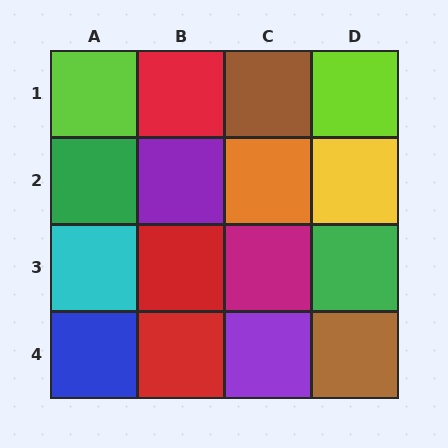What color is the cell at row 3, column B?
Red.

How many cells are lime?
2 cells are lime.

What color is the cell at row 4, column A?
Blue.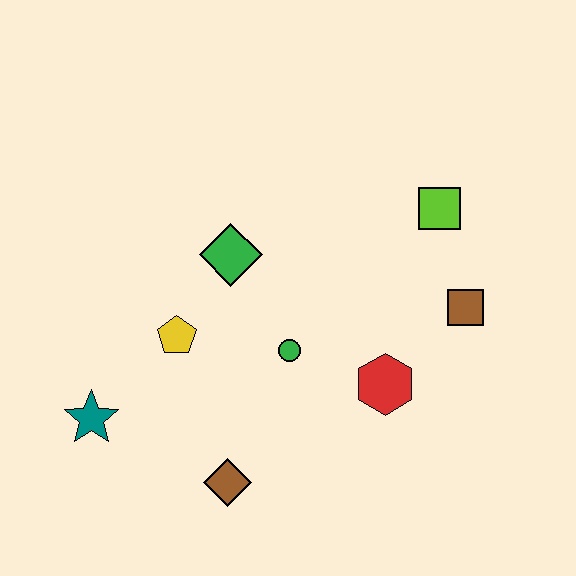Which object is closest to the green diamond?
The yellow pentagon is closest to the green diamond.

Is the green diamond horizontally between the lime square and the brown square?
No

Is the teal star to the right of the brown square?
No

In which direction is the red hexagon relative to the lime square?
The red hexagon is below the lime square.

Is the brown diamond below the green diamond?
Yes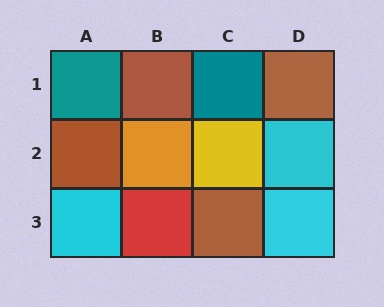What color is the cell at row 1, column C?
Teal.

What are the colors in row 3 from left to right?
Cyan, red, brown, cyan.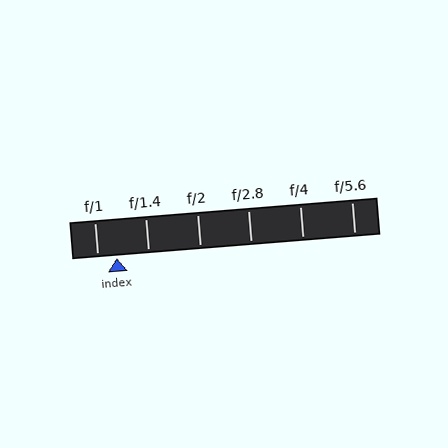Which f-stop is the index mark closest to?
The index mark is closest to f/1.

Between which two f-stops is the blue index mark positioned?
The index mark is between f/1 and f/1.4.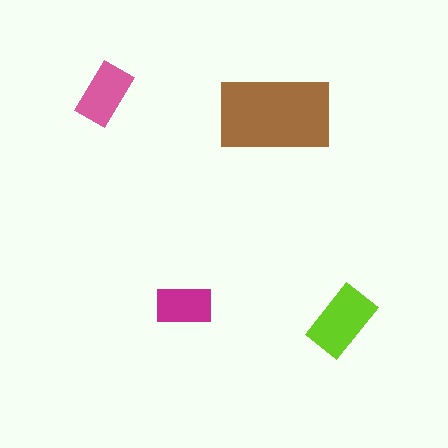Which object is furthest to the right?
The lime rectangle is rightmost.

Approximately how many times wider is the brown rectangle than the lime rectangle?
About 1.5 times wider.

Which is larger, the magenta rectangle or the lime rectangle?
The lime one.